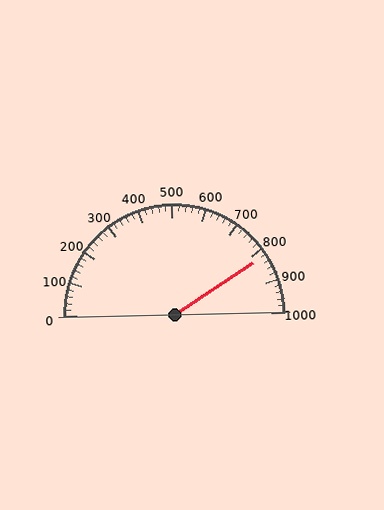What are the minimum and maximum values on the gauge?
The gauge ranges from 0 to 1000.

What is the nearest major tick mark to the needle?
The nearest major tick mark is 800.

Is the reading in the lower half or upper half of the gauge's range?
The reading is in the upper half of the range (0 to 1000).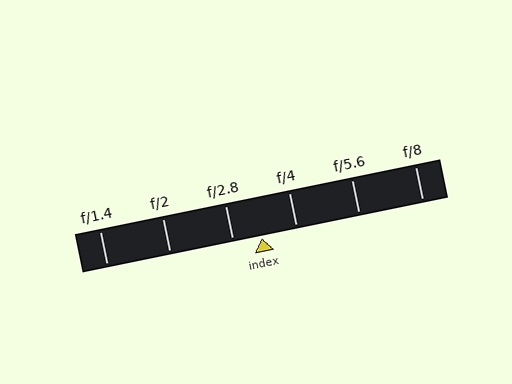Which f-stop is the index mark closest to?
The index mark is closest to f/2.8.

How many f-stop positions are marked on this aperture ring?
There are 6 f-stop positions marked.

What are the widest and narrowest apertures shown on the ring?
The widest aperture shown is f/1.4 and the narrowest is f/8.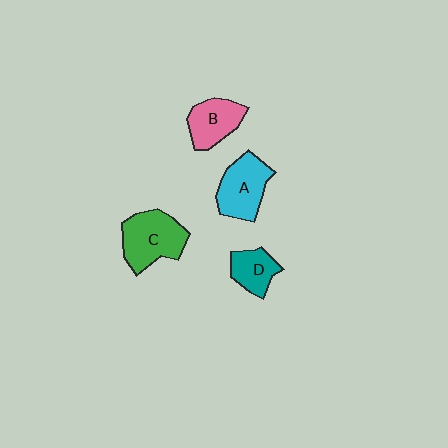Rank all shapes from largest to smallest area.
From largest to smallest: C (green), A (cyan), B (pink), D (teal).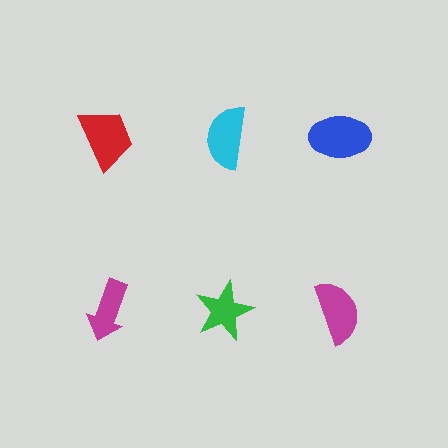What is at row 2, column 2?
A green star.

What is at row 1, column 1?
A red trapezoid.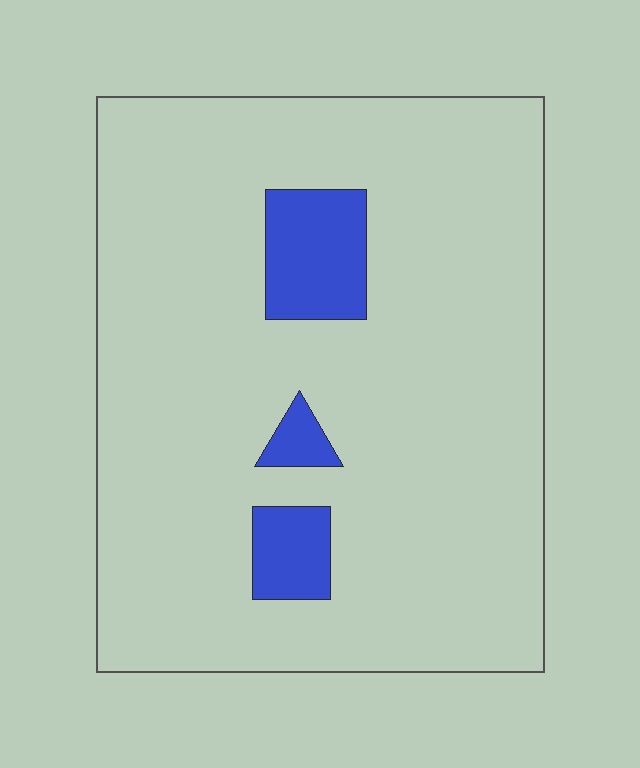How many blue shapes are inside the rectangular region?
3.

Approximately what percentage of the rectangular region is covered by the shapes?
Approximately 10%.